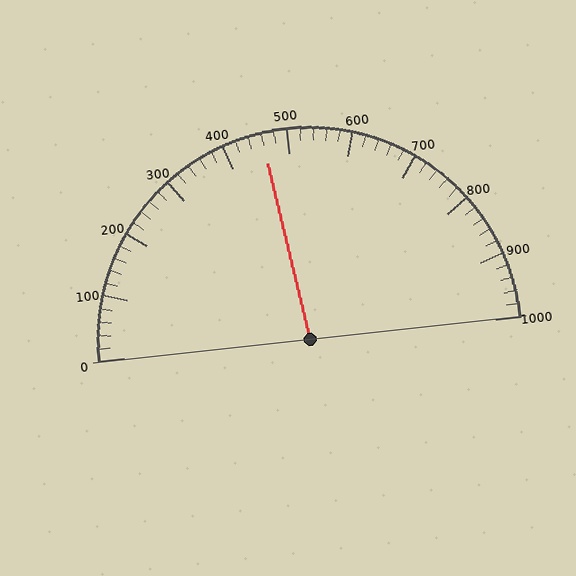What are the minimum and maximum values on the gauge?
The gauge ranges from 0 to 1000.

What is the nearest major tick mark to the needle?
The nearest major tick mark is 500.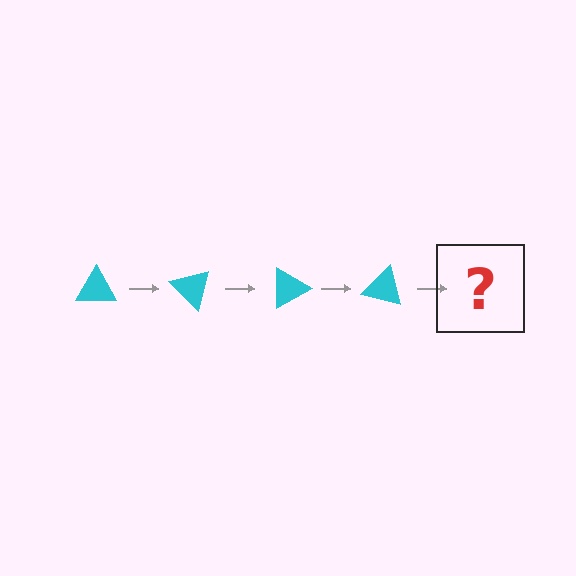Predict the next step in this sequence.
The next step is a cyan triangle rotated 180 degrees.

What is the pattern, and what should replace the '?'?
The pattern is that the triangle rotates 45 degrees each step. The '?' should be a cyan triangle rotated 180 degrees.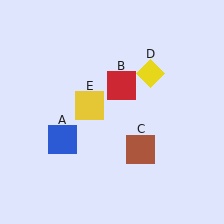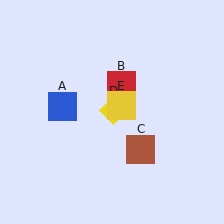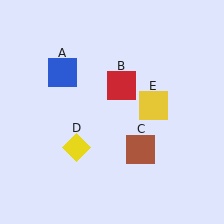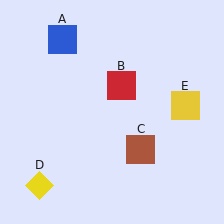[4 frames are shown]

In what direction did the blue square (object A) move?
The blue square (object A) moved up.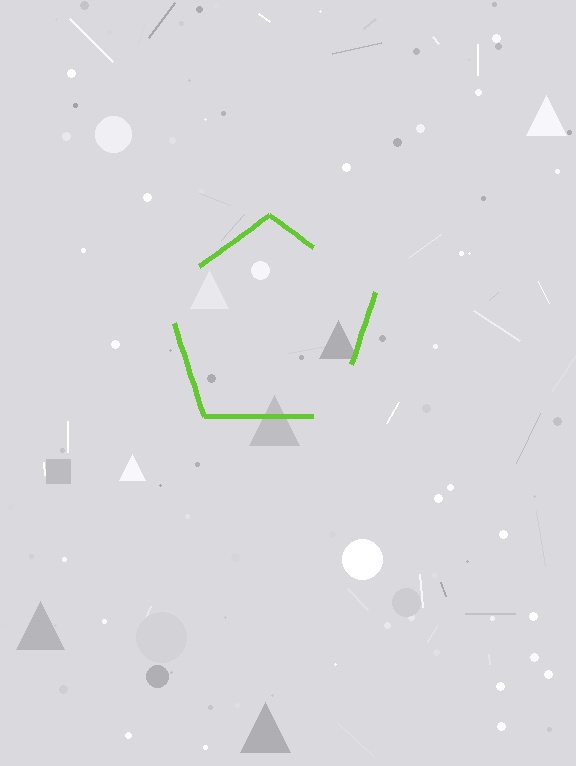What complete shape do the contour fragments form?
The contour fragments form a pentagon.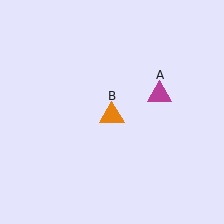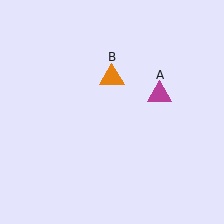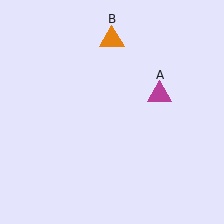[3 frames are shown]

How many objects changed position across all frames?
1 object changed position: orange triangle (object B).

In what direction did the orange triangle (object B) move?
The orange triangle (object B) moved up.